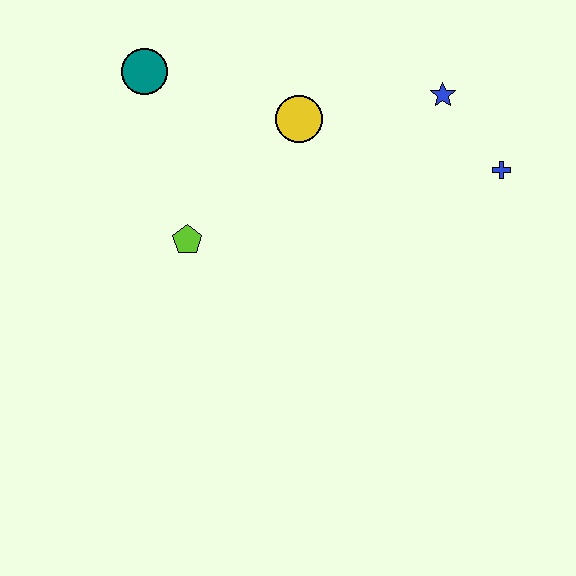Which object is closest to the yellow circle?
The blue star is closest to the yellow circle.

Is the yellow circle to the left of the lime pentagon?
No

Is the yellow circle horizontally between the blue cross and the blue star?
No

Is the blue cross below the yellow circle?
Yes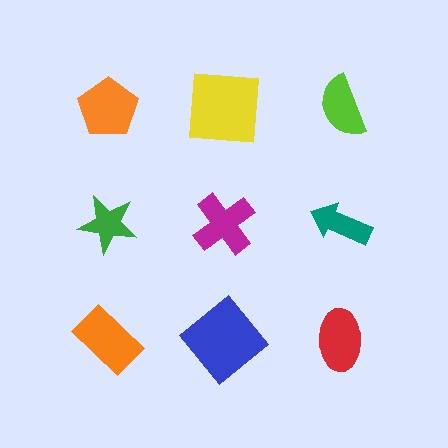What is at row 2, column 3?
A teal arrow.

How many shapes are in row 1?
3 shapes.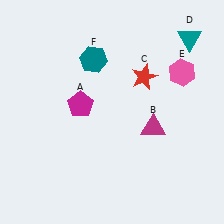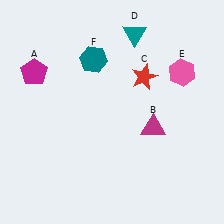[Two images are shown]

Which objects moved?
The objects that moved are: the magenta pentagon (A), the teal triangle (D).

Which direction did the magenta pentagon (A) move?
The magenta pentagon (A) moved left.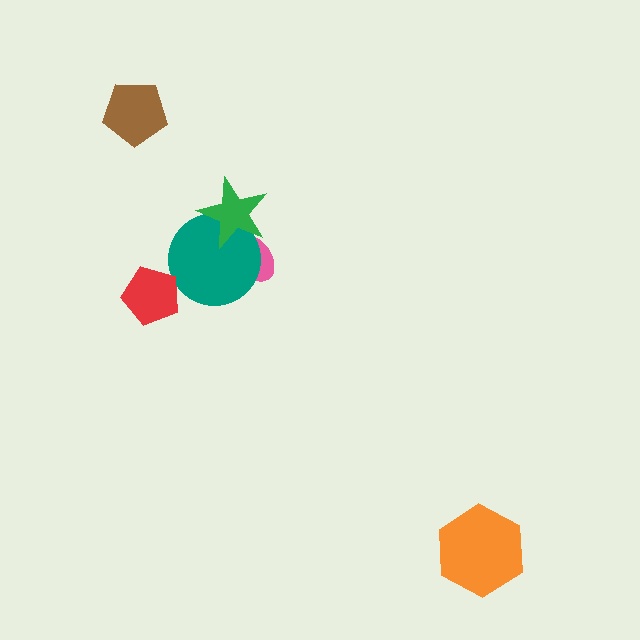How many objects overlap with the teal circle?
2 objects overlap with the teal circle.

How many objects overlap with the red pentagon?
0 objects overlap with the red pentagon.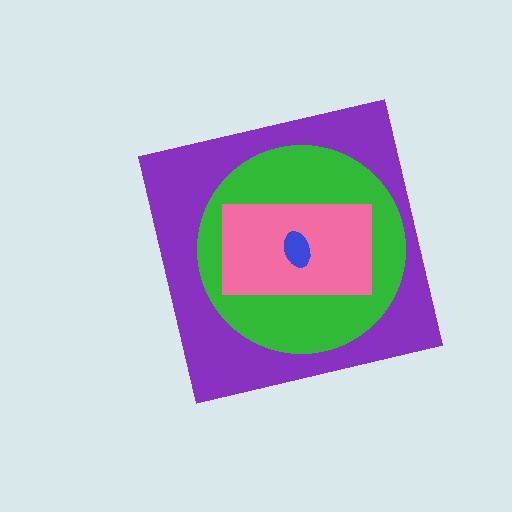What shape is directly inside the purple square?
The green circle.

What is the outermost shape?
The purple square.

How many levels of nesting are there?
4.